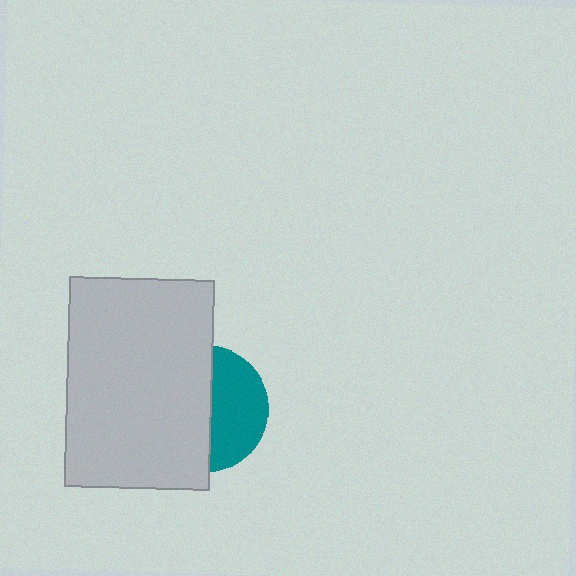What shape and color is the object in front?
The object in front is a light gray rectangle.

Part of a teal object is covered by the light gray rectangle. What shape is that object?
It is a circle.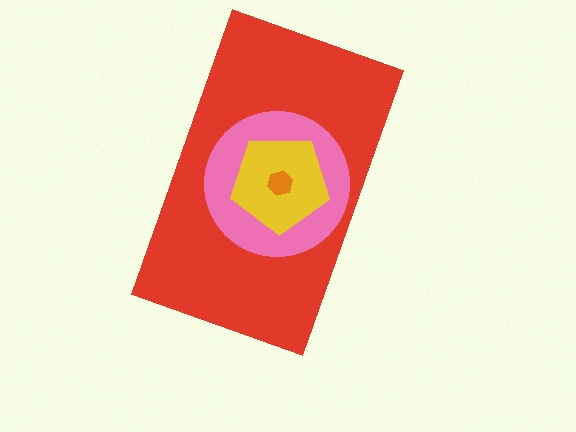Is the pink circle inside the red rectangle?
Yes.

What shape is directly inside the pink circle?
The yellow pentagon.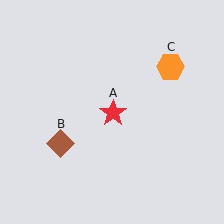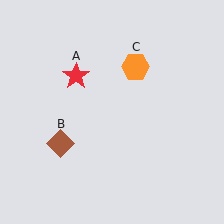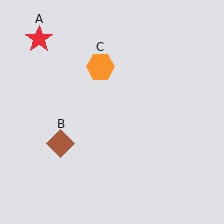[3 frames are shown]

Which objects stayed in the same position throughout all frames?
Brown diamond (object B) remained stationary.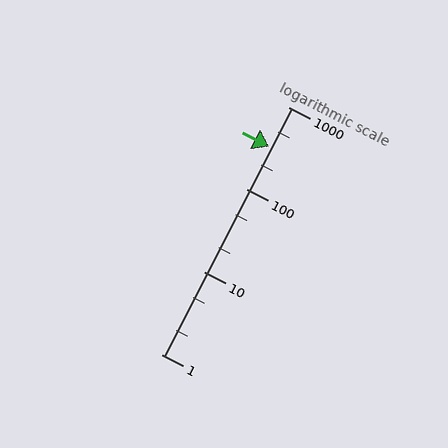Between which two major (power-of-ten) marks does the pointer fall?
The pointer is between 100 and 1000.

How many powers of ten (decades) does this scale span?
The scale spans 3 decades, from 1 to 1000.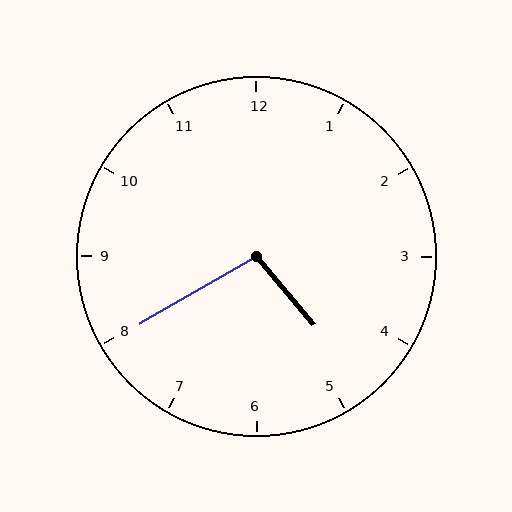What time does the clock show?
4:40.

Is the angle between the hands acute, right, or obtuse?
It is obtuse.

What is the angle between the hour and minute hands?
Approximately 100 degrees.